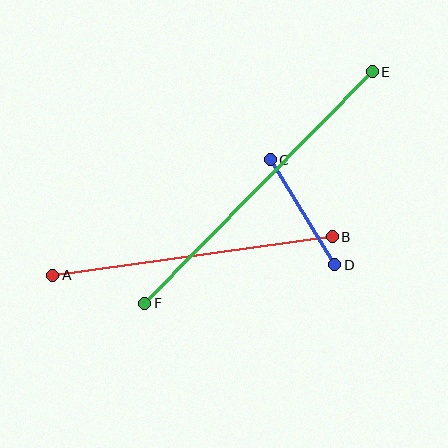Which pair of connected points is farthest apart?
Points E and F are farthest apart.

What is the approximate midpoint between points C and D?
The midpoint is at approximately (303, 212) pixels.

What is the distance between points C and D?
The distance is approximately 124 pixels.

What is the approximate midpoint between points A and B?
The midpoint is at approximately (193, 256) pixels.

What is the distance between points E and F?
The distance is approximately 325 pixels.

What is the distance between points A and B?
The distance is approximately 282 pixels.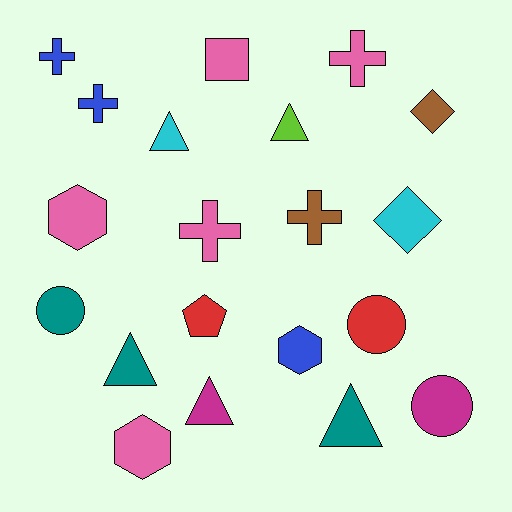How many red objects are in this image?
There are 2 red objects.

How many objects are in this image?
There are 20 objects.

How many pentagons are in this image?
There is 1 pentagon.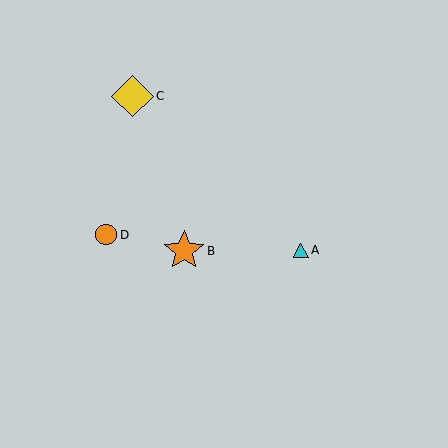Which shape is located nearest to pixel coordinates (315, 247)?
The cyan triangle (labeled A) at (301, 250) is nearest to that location.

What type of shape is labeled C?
Shape C is a yellow diamond.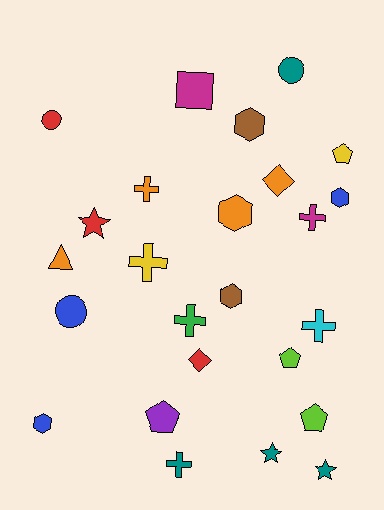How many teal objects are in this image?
There are 4 teal objects.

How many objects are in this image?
There are 25 objects.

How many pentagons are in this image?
There are 4 pentagons.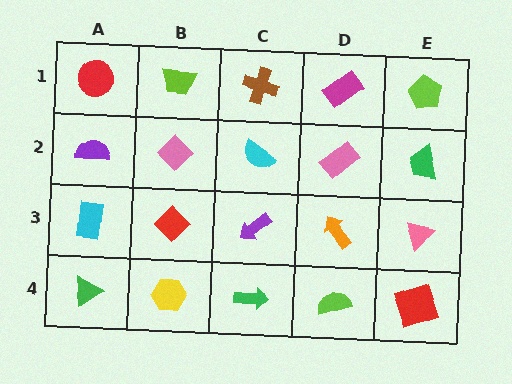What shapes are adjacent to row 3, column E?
A green trapezoid (row 2, column E), a red square (row 4, column E), an orange arrow (row 3, column D).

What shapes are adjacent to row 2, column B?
A lime trapezoid (row 1, column B), a red diamond (row 3, column B), a purple semicircle (row 2, column A), a cyan semicircle (row 2, column C).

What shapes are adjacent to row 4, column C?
A purple arrow (row 3, column C), a yellow hexagon (row 4, column B), a lime semicircle (row 4, column D).